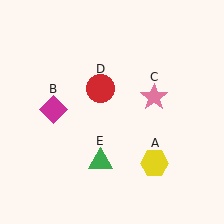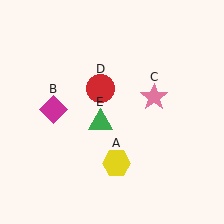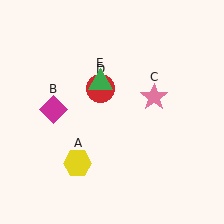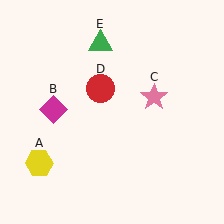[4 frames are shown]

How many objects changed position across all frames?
2 objects changed position: yellow hexagon (object A), green triangle (object E).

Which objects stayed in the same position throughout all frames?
Magenta diamond (object B) and pink star (object C) and red circle (object D) remained stationary.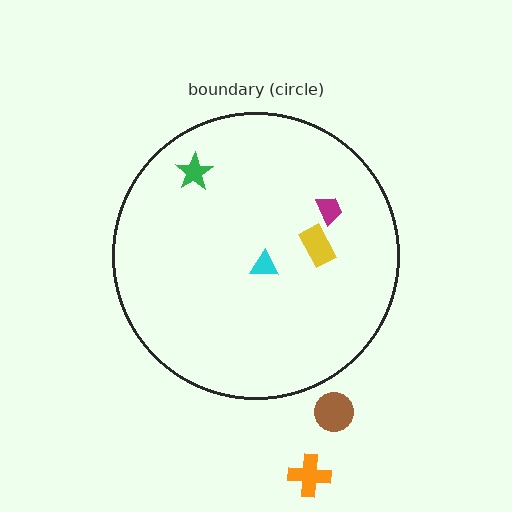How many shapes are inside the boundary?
4 inside, 2 outside.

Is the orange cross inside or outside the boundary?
Outside.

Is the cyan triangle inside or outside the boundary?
Inside.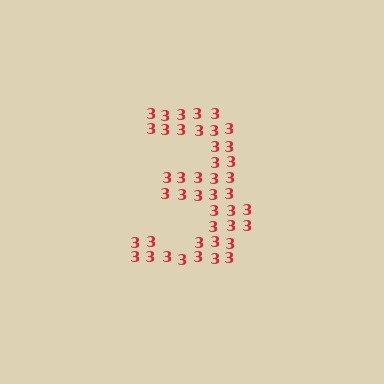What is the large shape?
The large shape is the digit 3.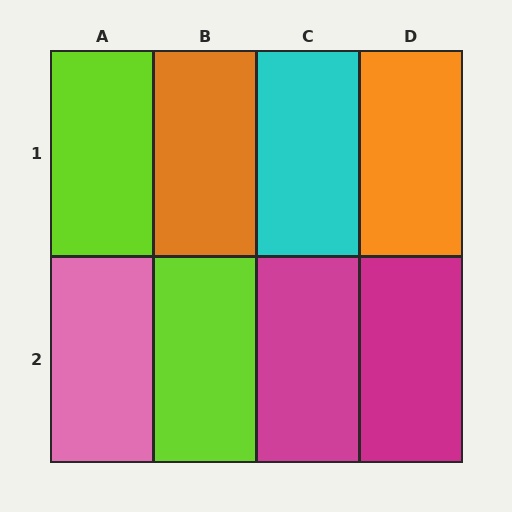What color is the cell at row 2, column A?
Pink.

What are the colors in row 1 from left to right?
Lime, orange, cyan, orange.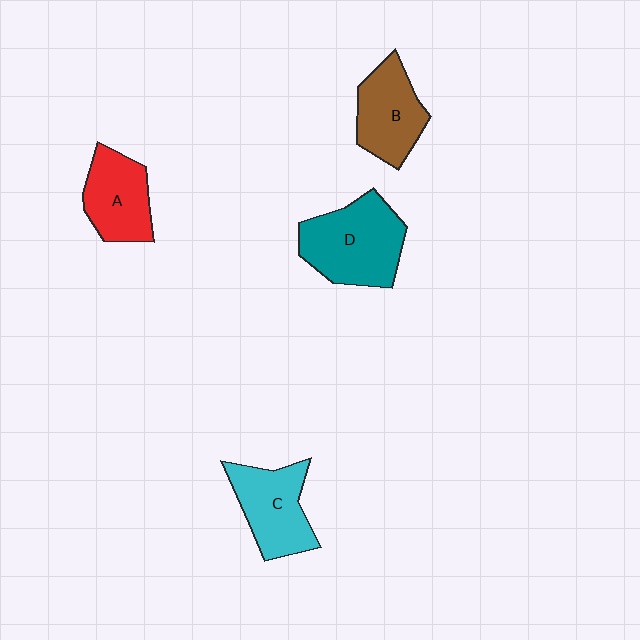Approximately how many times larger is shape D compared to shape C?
Approximately 1.3 times.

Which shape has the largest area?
Shape D (teal).